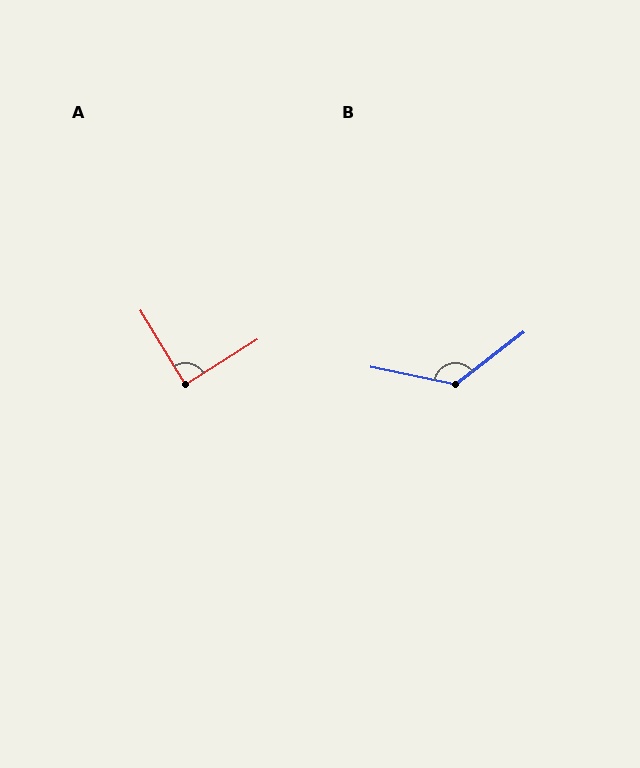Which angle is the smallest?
A, at approximately 90 degrees.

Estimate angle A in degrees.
Approximately 90 degrees.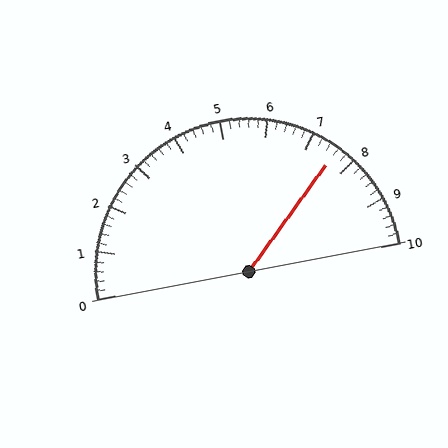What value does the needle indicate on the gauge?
The needle indicates approximately 7.6.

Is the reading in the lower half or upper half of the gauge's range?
The reading is in the upper half of the range (0 to 10).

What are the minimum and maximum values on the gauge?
The gauge ranges from 0 to 10.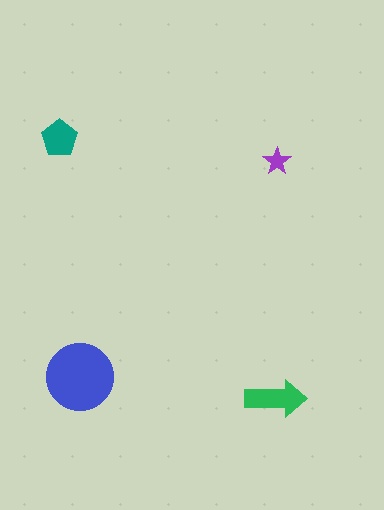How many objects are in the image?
There are 4 objects in the image.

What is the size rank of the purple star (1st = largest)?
4th.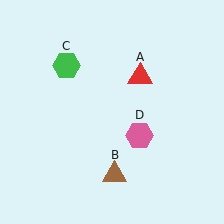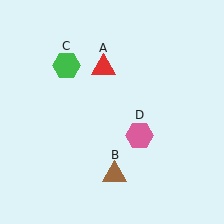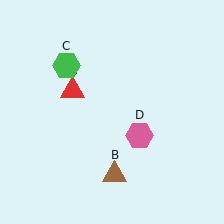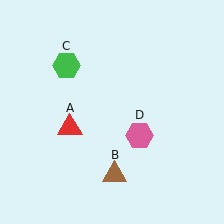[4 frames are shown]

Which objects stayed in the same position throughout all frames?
Brown triangle (object B) and green hexagon (object C) and pink hexagon (object D) remained stationary.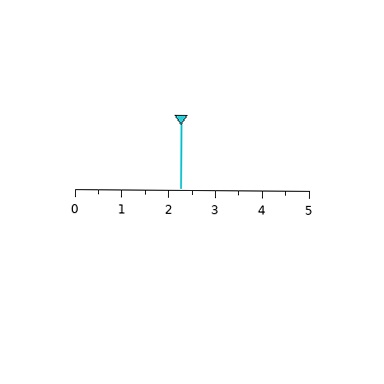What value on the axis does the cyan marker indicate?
The marker indicates approximately 2.2.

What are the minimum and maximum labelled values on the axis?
The axis runs from 0 to 5.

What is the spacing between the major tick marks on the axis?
The major ticks are spaced 1 apart.